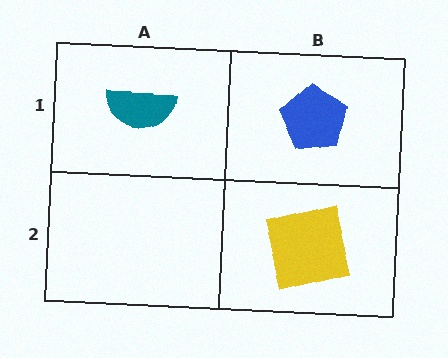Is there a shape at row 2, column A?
No, that cell is empty.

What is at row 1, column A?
A teal semicircle.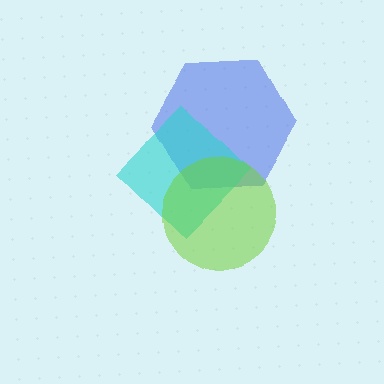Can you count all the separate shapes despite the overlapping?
Yes, there are 3 separate shapes.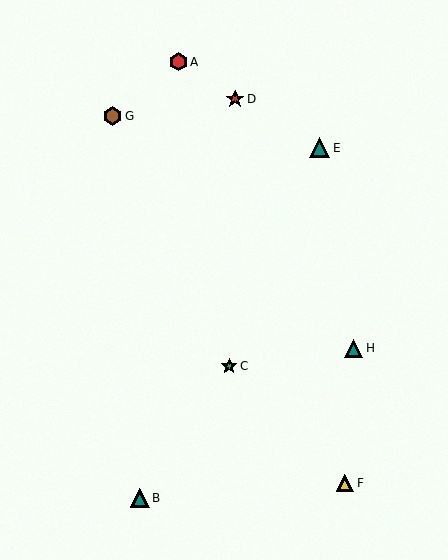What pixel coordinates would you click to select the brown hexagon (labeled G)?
Click at (112, 116) to select the brown hexagon G.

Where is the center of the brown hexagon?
The center of the brown hexagon is at (112, 116).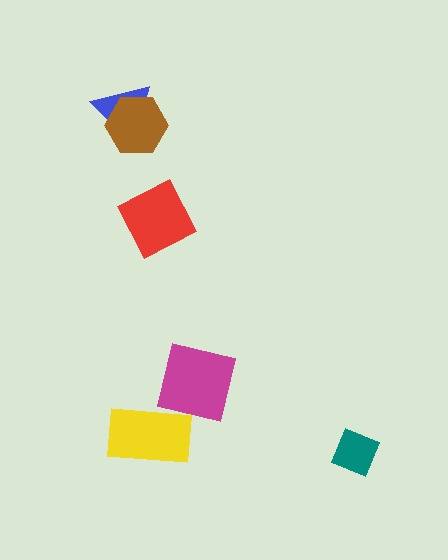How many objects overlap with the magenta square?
1 object overlaps with the magenta square.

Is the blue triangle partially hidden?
Yes, it is partially covered by another shape.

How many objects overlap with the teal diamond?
0 objects overlap with the teal diamond.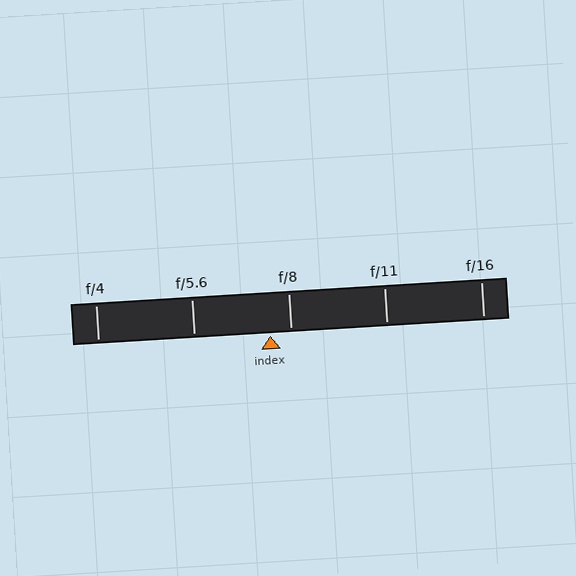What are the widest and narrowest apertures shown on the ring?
The widest aperture shown is f/4 and the narrowest is f/16.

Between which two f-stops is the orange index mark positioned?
The index mark is between f/5.6 and f/8.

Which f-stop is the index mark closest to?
The index mark is closest to f/8.